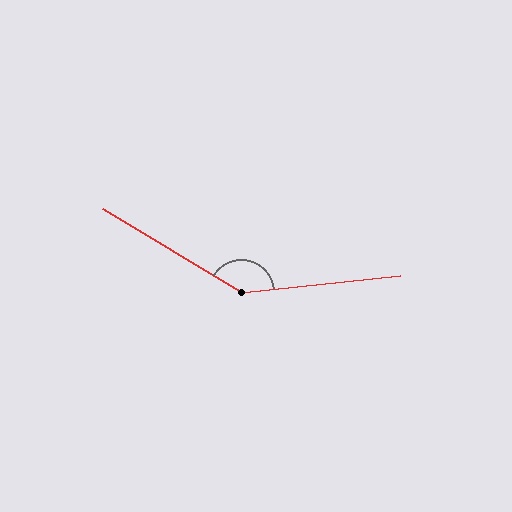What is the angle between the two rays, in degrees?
Approximately 143 degrees.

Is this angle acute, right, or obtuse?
It is obtuse.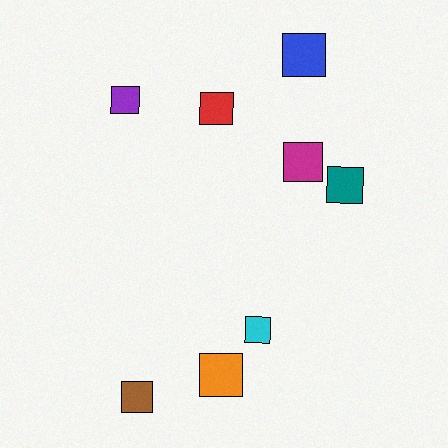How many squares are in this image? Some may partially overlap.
There are 8 squares.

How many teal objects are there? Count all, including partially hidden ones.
There is 1 teal object.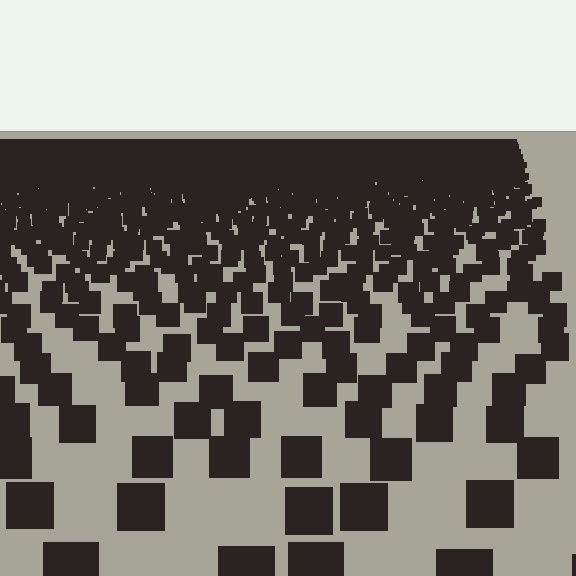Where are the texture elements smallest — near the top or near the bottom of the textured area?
Near the top.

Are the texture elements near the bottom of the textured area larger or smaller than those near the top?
Larger. Near the bottom, elements are closer to the viewer and appear at a bigger on-screen size.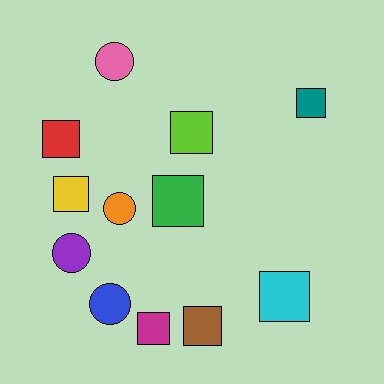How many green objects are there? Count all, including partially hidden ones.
There is 1 green object.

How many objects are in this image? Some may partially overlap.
There are 12 objects.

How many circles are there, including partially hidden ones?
There are 4 circles.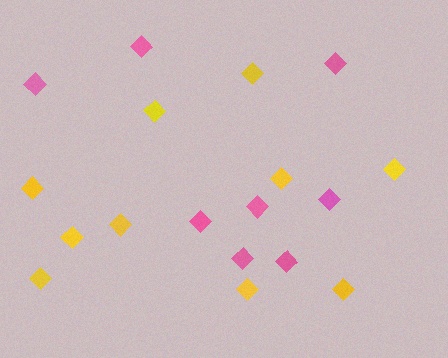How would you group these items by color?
There are 2 groups: one group of pink diamonds (8) and one group of yellow diamonds (10).